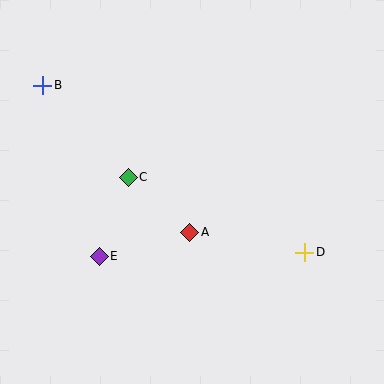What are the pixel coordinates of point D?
Point D is at (305, 252).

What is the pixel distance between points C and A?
The distance between C and A is 82 pixels.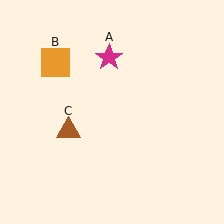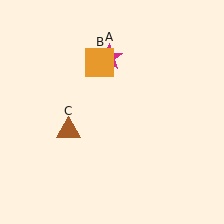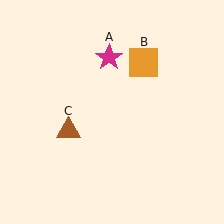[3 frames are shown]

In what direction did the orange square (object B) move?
The orange square (object B) moved right.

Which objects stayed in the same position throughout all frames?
Magenta star (object A) and brown triangle (object C) remained stationary.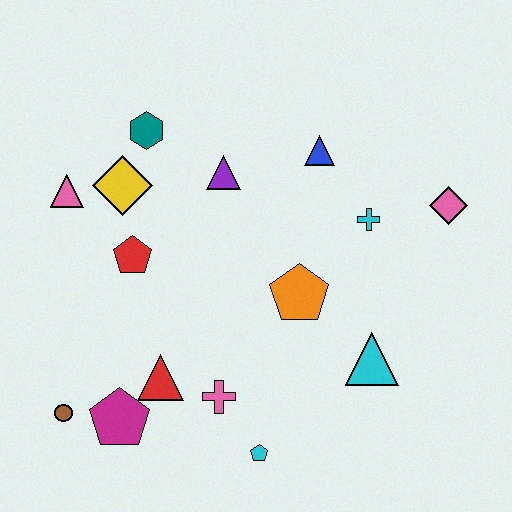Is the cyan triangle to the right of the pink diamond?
No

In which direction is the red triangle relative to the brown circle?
The red triangle is to the right of the brown circle.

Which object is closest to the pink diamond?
The cyan cross is closest to the pink diamond.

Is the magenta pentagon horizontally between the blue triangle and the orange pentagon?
No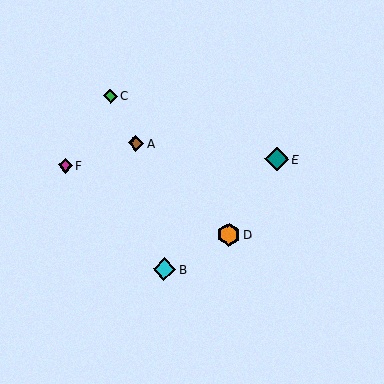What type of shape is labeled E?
Shape E is a teal diamond.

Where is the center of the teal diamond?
The center of the teal diamond is at (277, 159).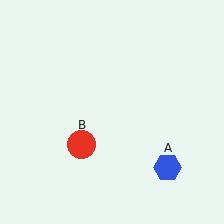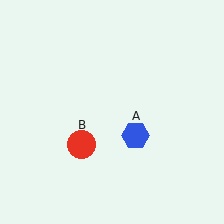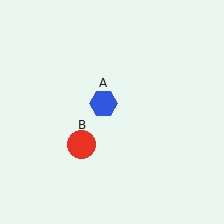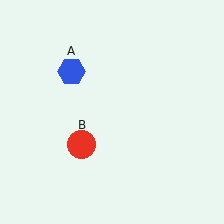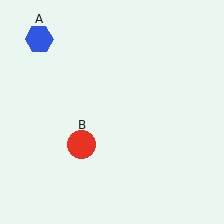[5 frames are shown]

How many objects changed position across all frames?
1 object changed position: blue hexagon (object A).